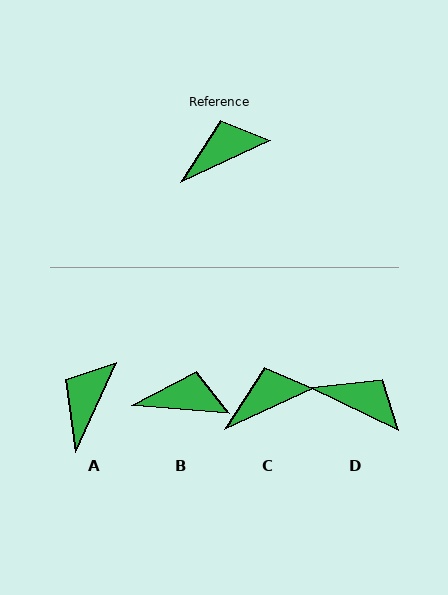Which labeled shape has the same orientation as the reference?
C.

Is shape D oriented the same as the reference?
No, it is off by about 51 degrees.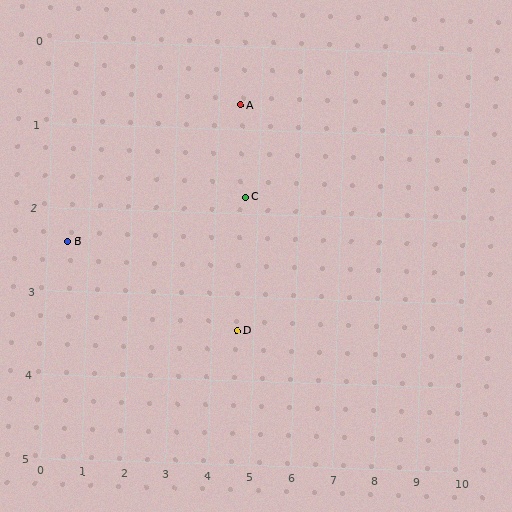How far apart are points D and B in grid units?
Points D and B are about 4.2 grid units apart.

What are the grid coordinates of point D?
Point D is at approximately (4.6, 3.4).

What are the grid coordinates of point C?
Point C is at approximately (4.7, 1.8).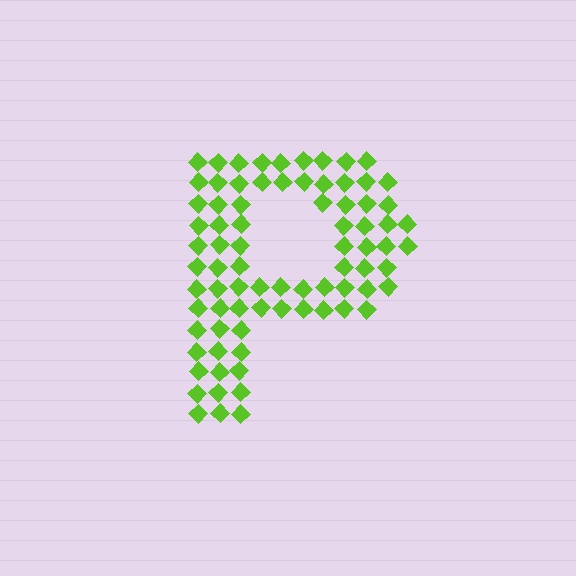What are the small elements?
The small elements are diamonds.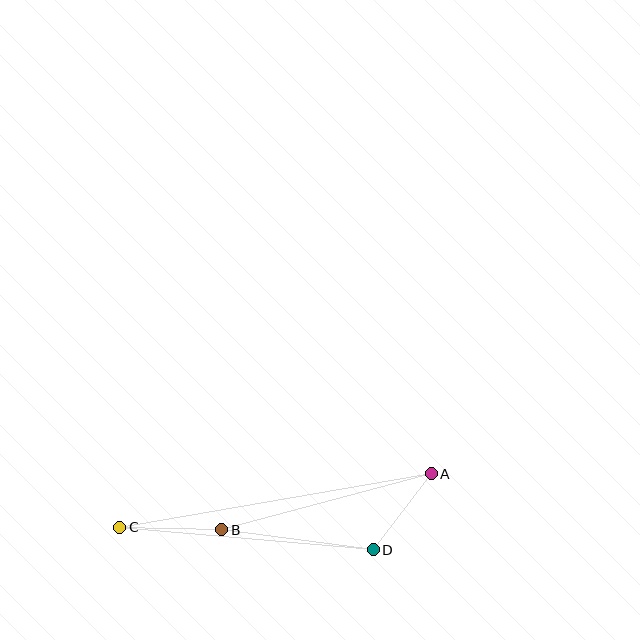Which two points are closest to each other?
Points A and D are closest to each other.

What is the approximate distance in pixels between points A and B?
The distance between A and B is approximately 217 pixels.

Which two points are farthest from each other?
Points A and C are farthest from each other.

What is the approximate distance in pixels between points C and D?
The distance between C and D is approximately 255 pixels.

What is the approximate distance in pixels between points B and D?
The distance between B and D is approximately 153 pixels.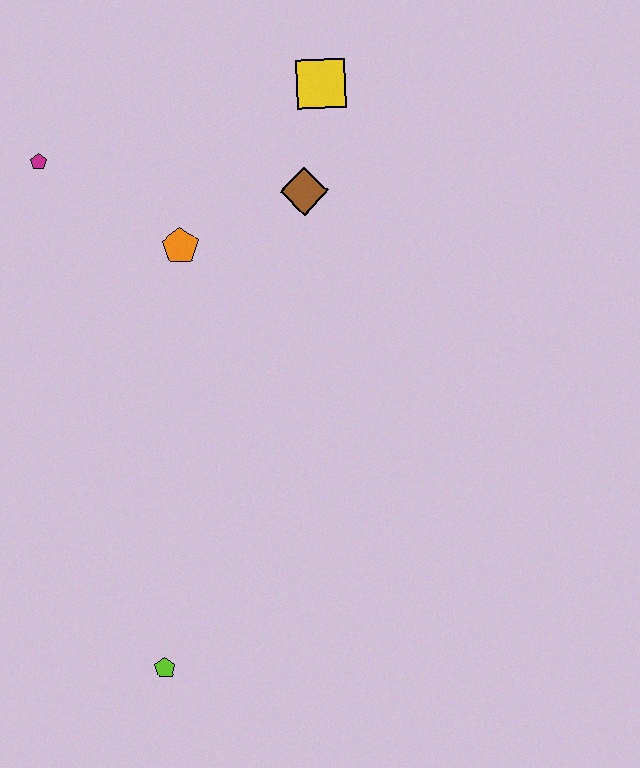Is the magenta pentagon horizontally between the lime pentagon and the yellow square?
No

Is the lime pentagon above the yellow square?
No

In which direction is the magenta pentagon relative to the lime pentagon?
The magenta pentagon is above the lime pentagon.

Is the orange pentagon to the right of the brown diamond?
No